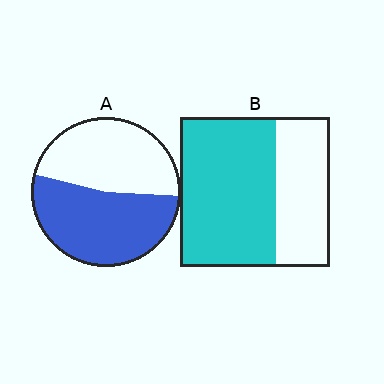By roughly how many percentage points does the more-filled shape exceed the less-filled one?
By roughly 10 percentage points (B over A).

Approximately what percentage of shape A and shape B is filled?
A is approximately 55% and B is approximately 65%.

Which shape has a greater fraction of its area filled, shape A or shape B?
Shape B.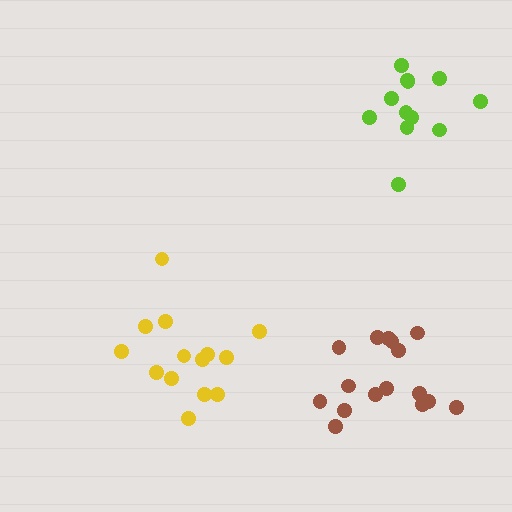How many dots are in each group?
Group 1: 12 dots, Group 2: 14 dots, Group 3: 16 dots (42 total).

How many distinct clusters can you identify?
There are 3 distinct clusters.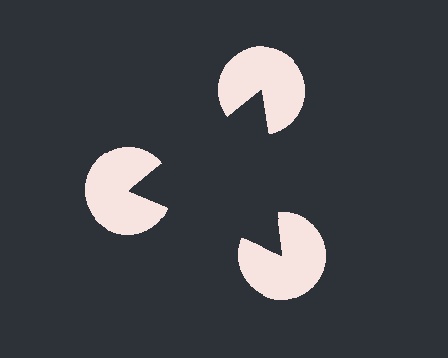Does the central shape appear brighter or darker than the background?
It typically appears slightly darker than the background, even though no actual brightness change is drawn.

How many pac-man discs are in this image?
There are 3 — one at each vertex of the illusory triangle.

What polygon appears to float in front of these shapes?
An illusory triangle — its edges are inferred from the aligned wedge cuts in the pac-man discs, not physically drawn.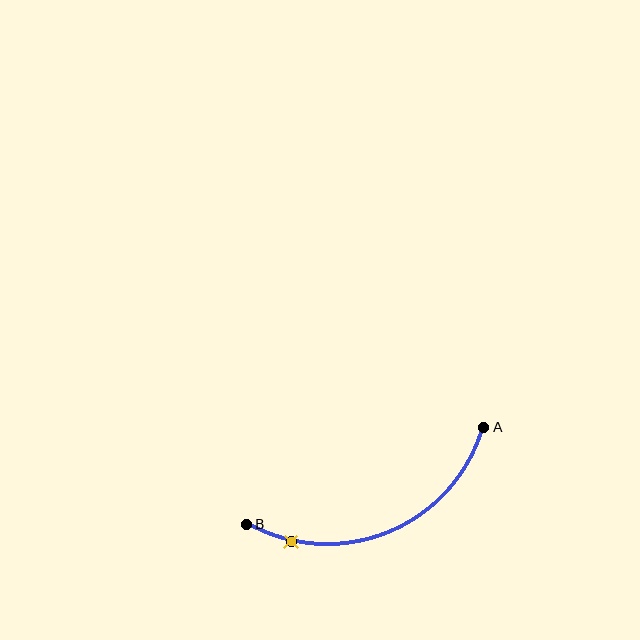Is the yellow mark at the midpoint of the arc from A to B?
No. The yellow mark lies on the arc but is closer to endpoint B. The arc midpoint would be at the point on the curve equidistant along the arc from both A and B.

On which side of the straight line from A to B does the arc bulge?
The arc bulges below the straight line connecting A and B.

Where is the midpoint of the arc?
The arc midpoint is the point on the curve farthest from the straight line joining A and B. It sits below that line.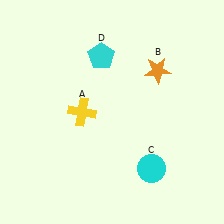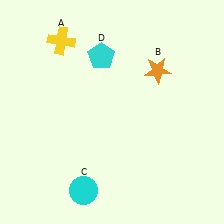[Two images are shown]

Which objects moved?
The objects that moved are: the yellow cross (A), the cyan circle (C).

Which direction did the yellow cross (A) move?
The yellow cross (A) moved up.